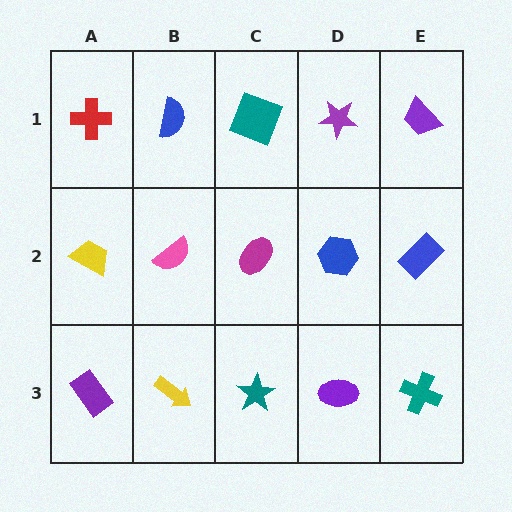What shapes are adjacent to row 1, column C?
A magenta ellipse (row 2, column C), a blue semicircle (row 1, column B), a purple star (row 1, column D).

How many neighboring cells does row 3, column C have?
3.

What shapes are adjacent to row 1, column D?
A blue hexagon (row 2, column D), a teal square (row 1, column C), a purple trapezoid (row 1, column E).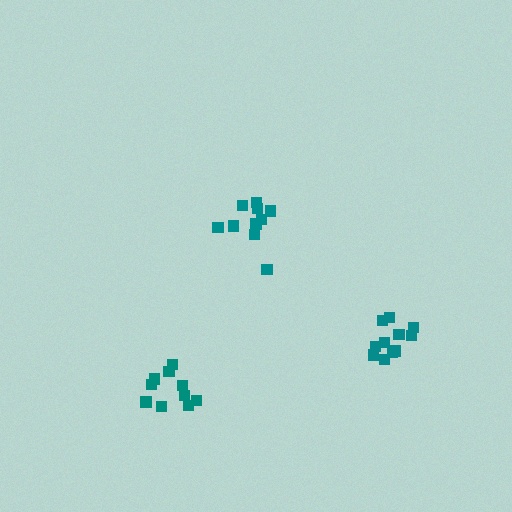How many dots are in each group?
Group 1: 10 dots, Group 2: 11 dots, Group 3: 10 dots (31 total).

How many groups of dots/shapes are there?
There are 3 groups.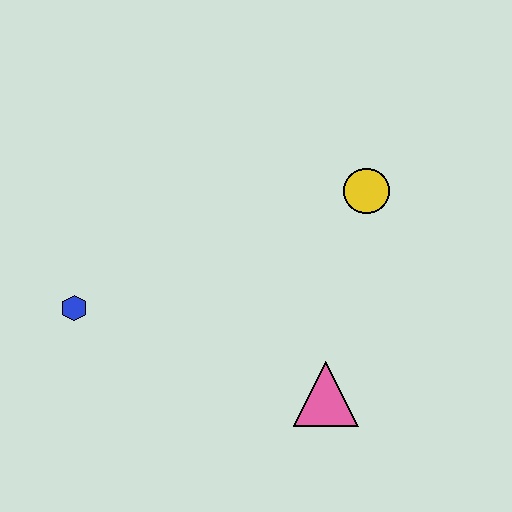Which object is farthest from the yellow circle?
The blue hexagon is farthest from the yellow circle.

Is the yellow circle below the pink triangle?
No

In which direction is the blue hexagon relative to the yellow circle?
The blue hexagon is to the left of the yellow circle.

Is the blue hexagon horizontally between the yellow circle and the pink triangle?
No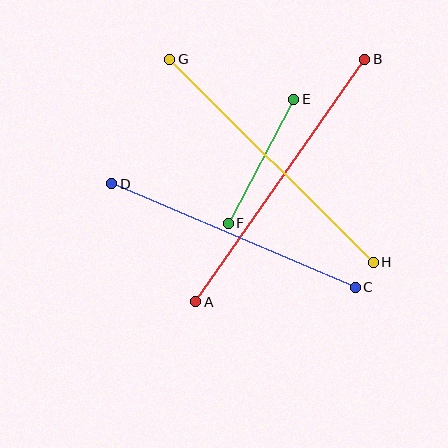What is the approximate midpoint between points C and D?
The midpoint is at approximately (233, 235) pixels.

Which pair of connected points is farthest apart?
Points A and B are farthest apart.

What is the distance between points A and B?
The distance is approximately 296 pixels.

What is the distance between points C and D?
The distance is approximately 265 pixels.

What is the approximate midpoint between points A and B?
The midpoint is at approximately (280, 181) pixels.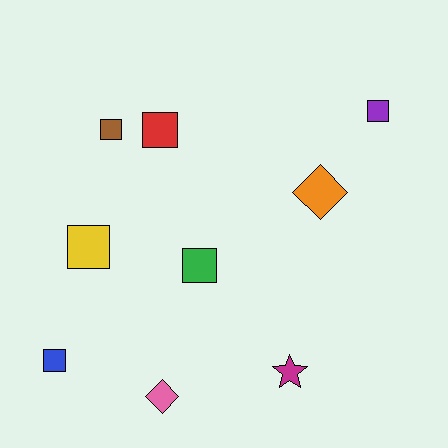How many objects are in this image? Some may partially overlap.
There are 9 objects.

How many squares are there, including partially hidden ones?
There are 6 squares.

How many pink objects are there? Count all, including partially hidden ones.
There is 1 pink object.